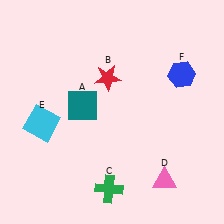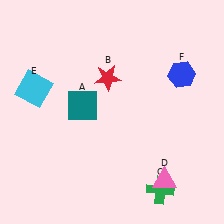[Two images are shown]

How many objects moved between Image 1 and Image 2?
2 objects moved between the two images.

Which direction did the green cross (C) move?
The green cross (C) moved right.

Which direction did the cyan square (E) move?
The cyan square (E) moved up.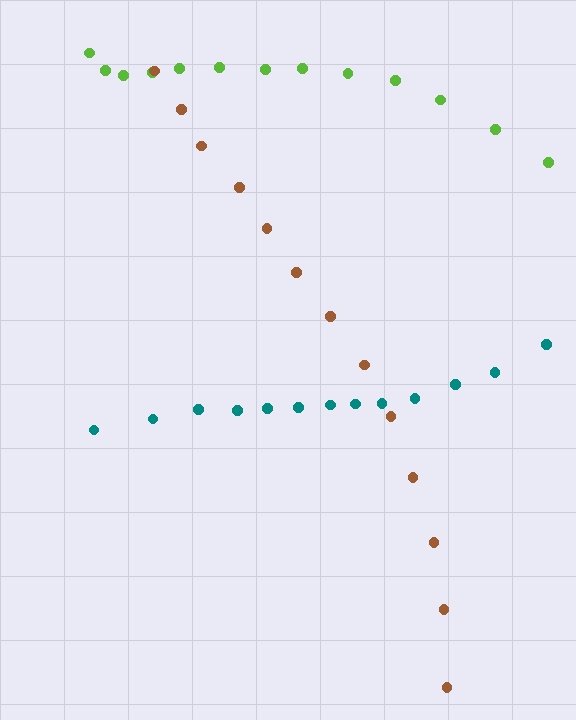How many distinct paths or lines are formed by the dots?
There are 3 distinct paths.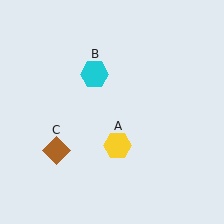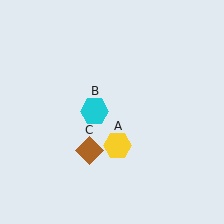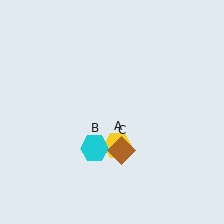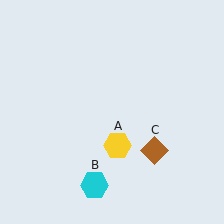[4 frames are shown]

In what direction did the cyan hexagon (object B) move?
The cyan hexagon (object B) moved down.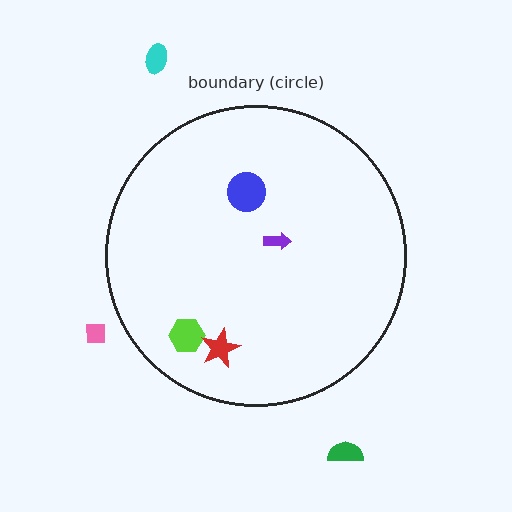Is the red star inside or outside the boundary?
Inside.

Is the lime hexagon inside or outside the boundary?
Inside.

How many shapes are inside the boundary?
4 inside, 3 outside.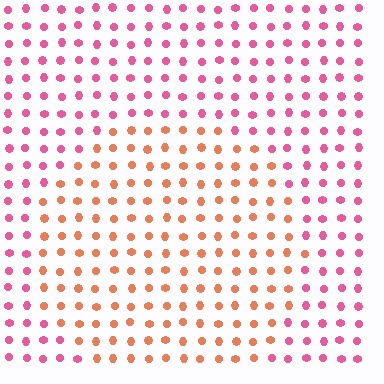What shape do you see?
I see a circle.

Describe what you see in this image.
The image is filled with small pink elements in a uniform arrangement. A circle-shaped region is visible where the elements are tinted to a slightly different hue, forming a subtle color boundary.